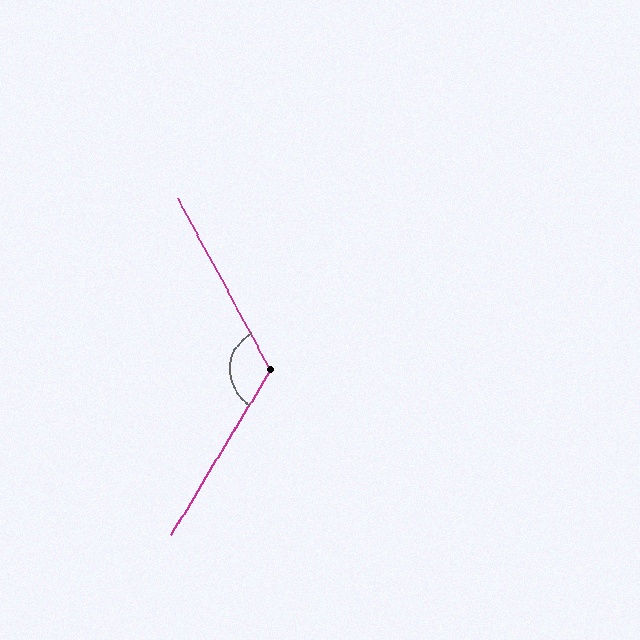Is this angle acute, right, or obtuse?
It is obtuse.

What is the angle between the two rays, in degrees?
Approximately 120 degrees.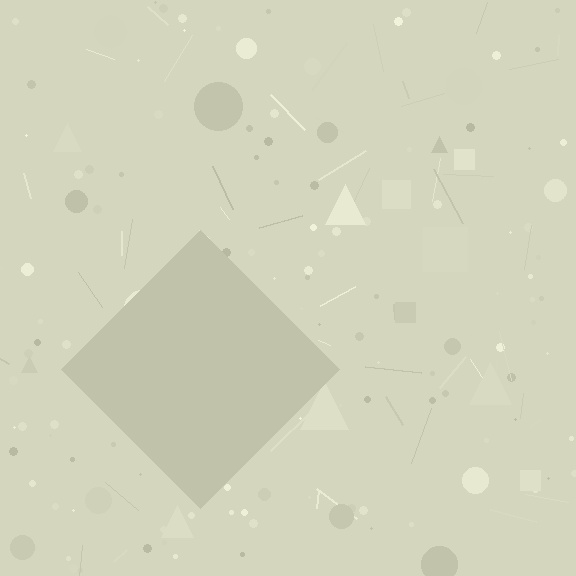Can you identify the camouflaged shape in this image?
The camouflaged shape is a diamond.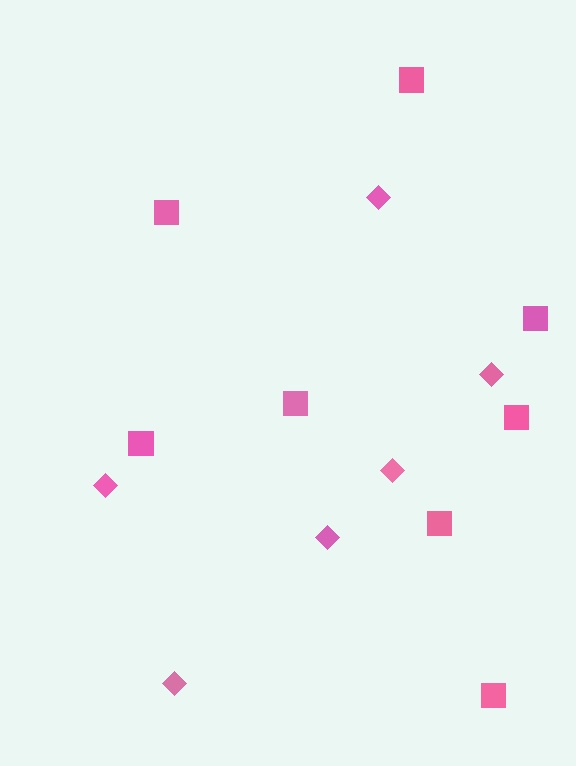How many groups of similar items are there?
There are 2 groups: one group of squares (8) and one group of diamonds (6).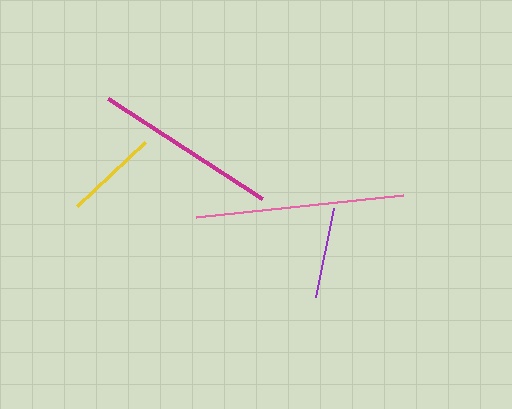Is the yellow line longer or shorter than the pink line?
The pink line is longer than the yellow line.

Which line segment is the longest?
The pink line is the longest at approximately 208 pixels.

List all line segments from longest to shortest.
From longest to shortest: pink, magenta, yellow, purple.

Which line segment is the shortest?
The purple line is the shortest at approximately 90 pixels.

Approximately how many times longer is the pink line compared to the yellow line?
The pink line is approximately 2.2 times the length of the yellow line.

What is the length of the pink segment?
The pink segment is approximately 208 pixels long.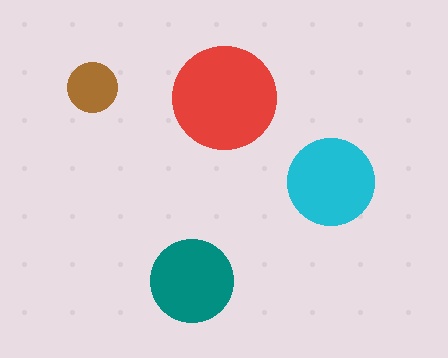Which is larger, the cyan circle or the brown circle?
The cyan one.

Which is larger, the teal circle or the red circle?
The red one.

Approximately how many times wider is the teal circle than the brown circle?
About 1.5 times wider.